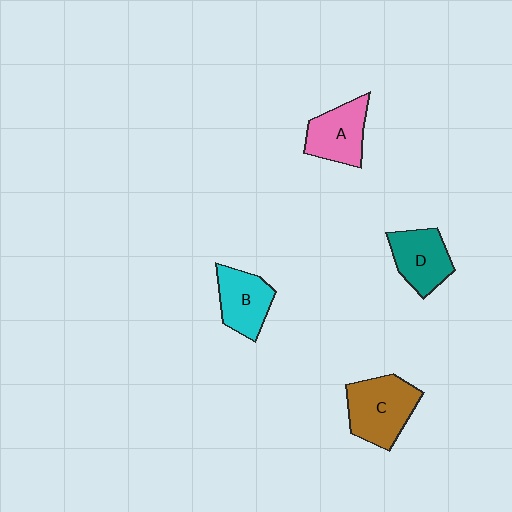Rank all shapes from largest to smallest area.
From largest to smallest: C (brown), A (pink), D (teal), B (cyan).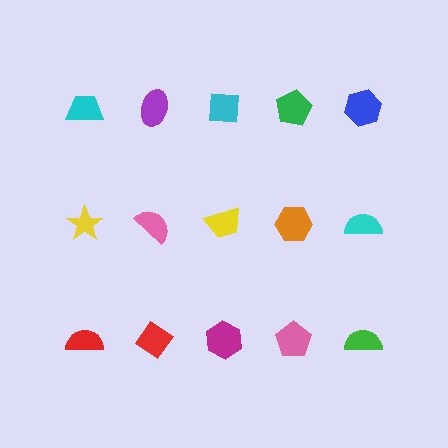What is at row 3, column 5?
A green semicircle.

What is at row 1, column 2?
A purple ellipse.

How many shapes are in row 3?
5 shapes.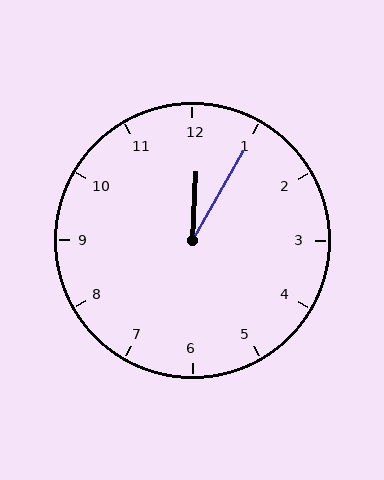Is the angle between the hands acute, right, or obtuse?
It is acute.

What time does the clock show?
12:05.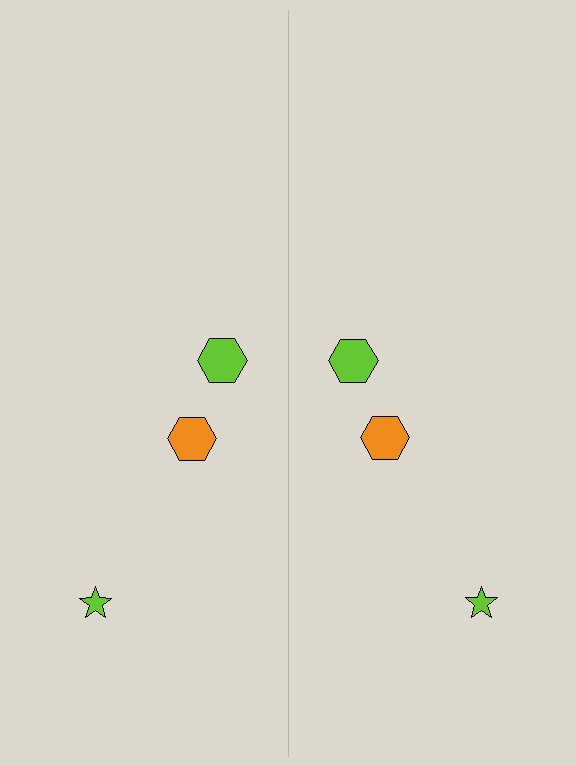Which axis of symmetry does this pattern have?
The pattern has a vertical axis of symmetry running through the center of the image.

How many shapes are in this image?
There are 6 shapes in this image.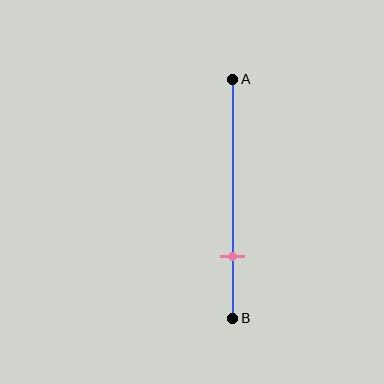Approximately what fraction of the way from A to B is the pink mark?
The pink mark is approximately 75% of the way from A to B.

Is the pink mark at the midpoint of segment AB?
No, the mark is at about 75% from A, not at the 50% midpoint.